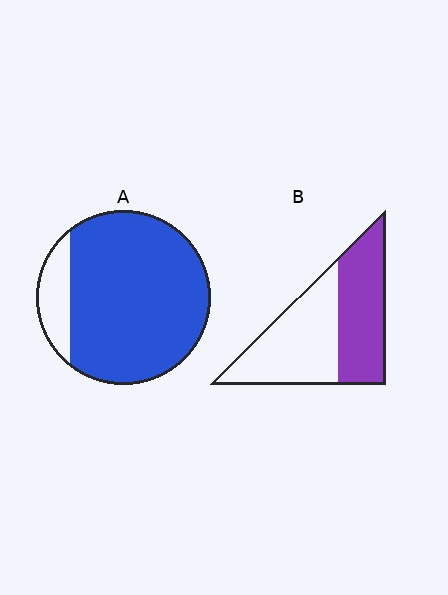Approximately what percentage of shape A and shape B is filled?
A is approximately 85% and B is approximately 45%.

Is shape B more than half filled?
Roughly half.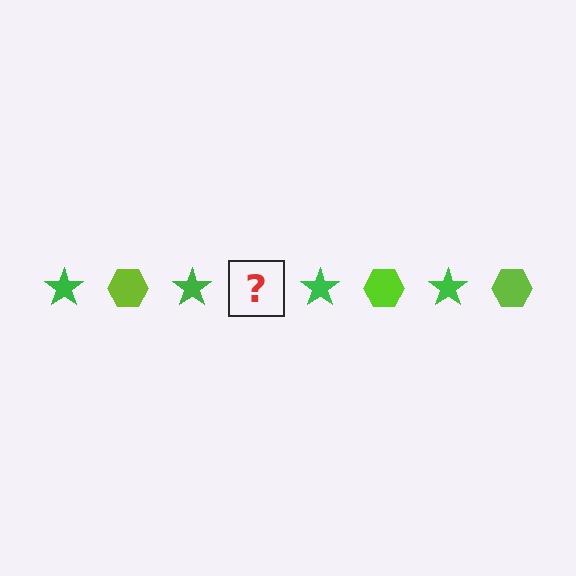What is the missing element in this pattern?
The missing element is a lime hexagon.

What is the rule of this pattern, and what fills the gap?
The rule is that the pattern alternates between green star and lime hexagon. The gap should be filled with a lime hexagon.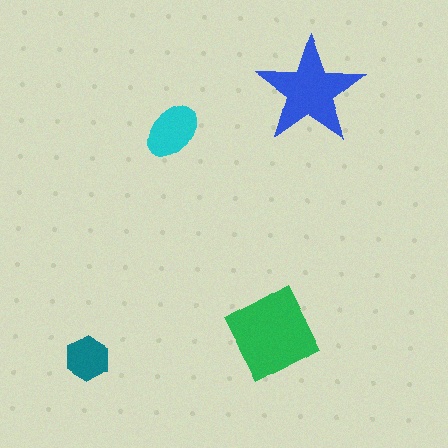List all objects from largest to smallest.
The green diamond, the blue star, the cyan ellipse, the teal hexagon.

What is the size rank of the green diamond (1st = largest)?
1st.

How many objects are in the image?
There are 4 objects in the image.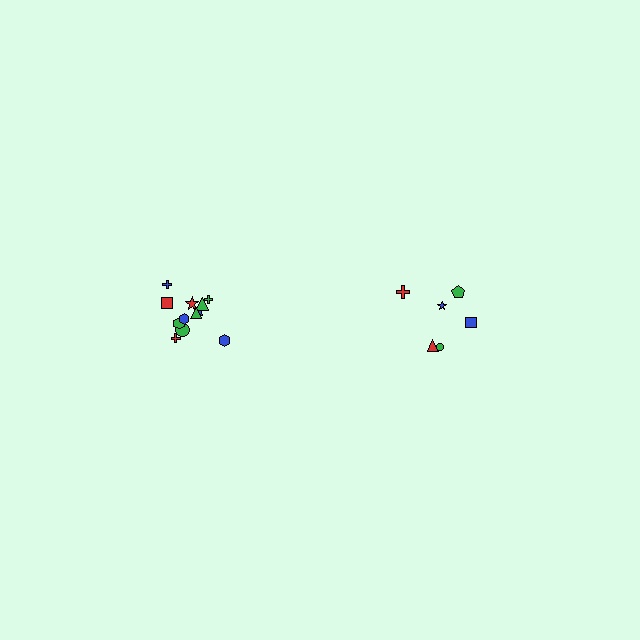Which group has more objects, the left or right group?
The left group.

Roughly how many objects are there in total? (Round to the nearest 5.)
Roughly 20 objects in total.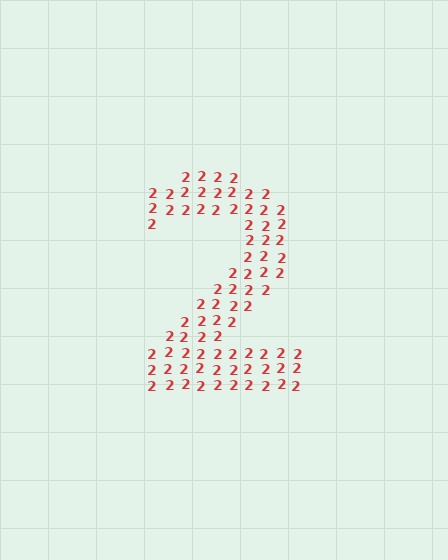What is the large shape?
The large shape is the digit 2.